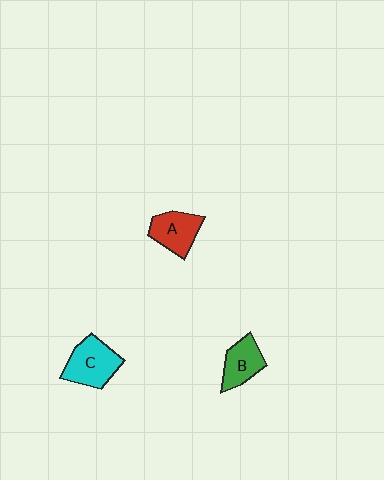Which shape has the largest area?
Shape C (cyan).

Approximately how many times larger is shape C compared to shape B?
Approximately 1.3 times.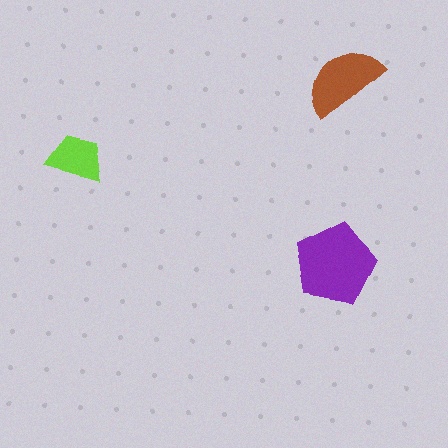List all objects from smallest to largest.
The lime trapezoid, the brown semicircle, the purple pentagon.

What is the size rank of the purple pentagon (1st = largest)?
1st.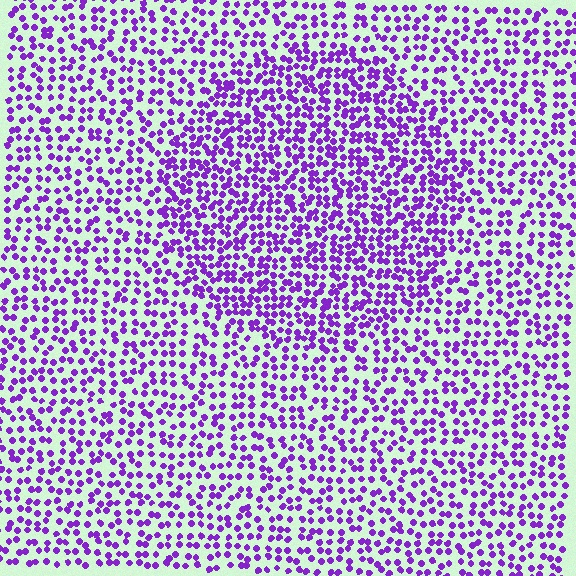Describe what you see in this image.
The image contains small purple elements arranged at two different densities. A circle-shaped region is visible where the elements are more densely packed than the surrounding area.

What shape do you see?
I see a circle.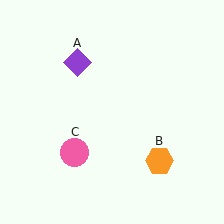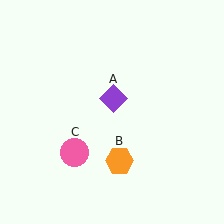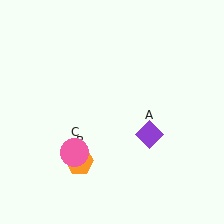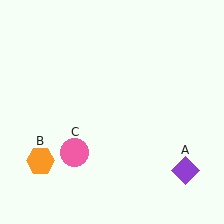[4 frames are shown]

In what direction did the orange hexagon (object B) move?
The orange hexagon (object B) moved left.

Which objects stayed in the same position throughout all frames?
Pink circle (object C) remained stationary.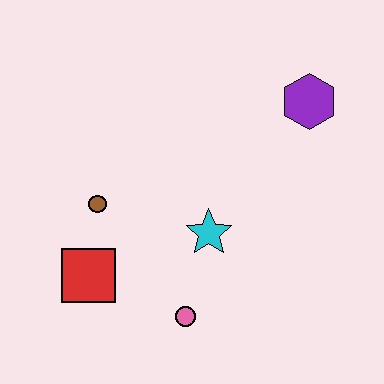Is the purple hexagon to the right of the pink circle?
Yes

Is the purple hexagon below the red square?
No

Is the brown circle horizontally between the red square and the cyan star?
Yes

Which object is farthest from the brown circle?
The purple hexagon is farthest from the brown circle.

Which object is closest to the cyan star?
The pink circle is closest to the cyan star.